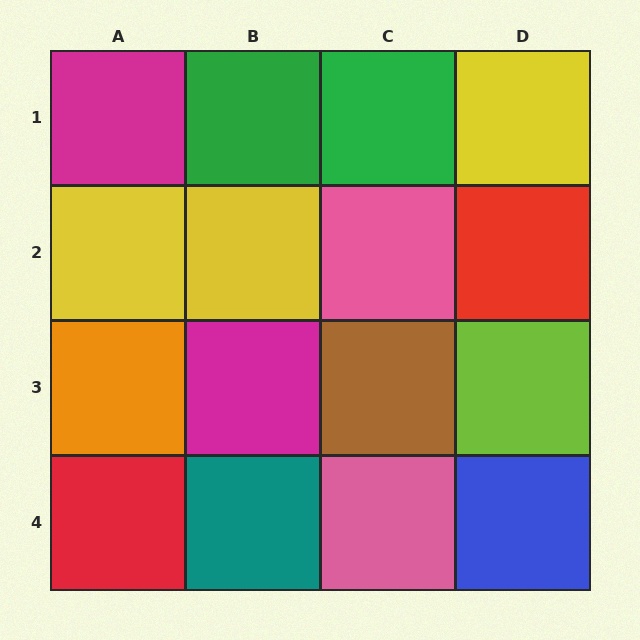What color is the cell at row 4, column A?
Red.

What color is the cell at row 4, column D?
Blue.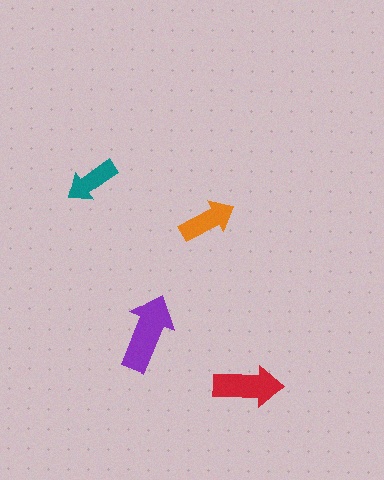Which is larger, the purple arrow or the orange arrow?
The purple one.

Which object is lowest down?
The red arrow is bottommost.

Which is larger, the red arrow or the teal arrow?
The red one.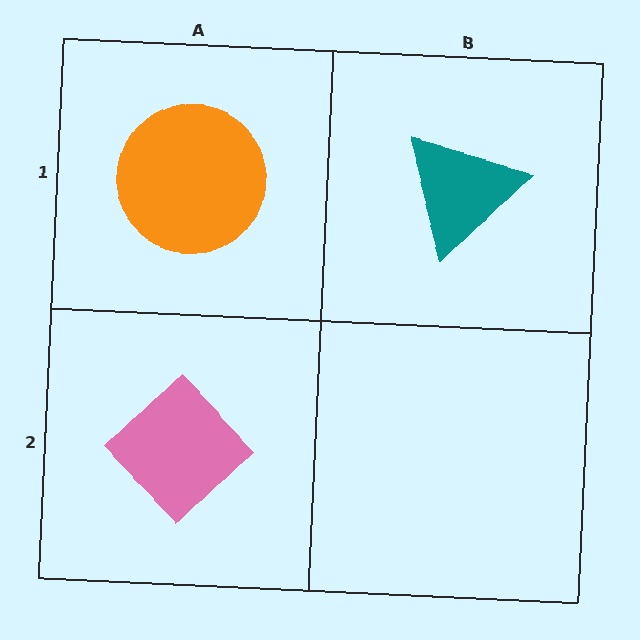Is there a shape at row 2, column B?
No, that cell is empty.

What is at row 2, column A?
A pink diamond.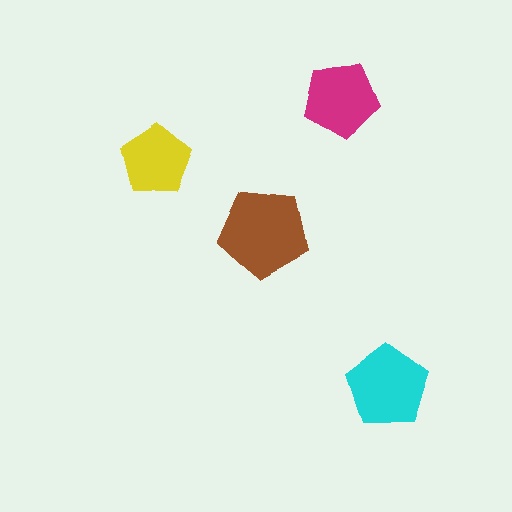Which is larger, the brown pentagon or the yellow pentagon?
The brown one.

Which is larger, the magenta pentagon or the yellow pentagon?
The magenta one.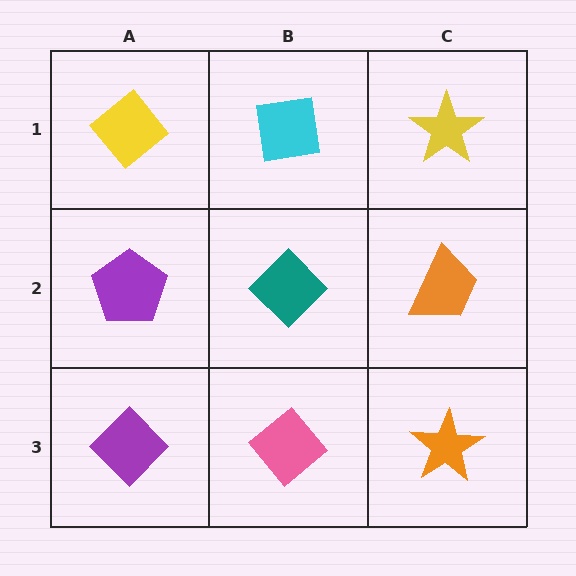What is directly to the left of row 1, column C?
A cyan square.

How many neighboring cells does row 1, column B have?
3.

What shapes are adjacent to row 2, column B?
A cyan square (row 1, column B), a pink diamond (row 3, column B), a purple pentagon (row 2, column A), an orange trapezoid (row 2, column C).